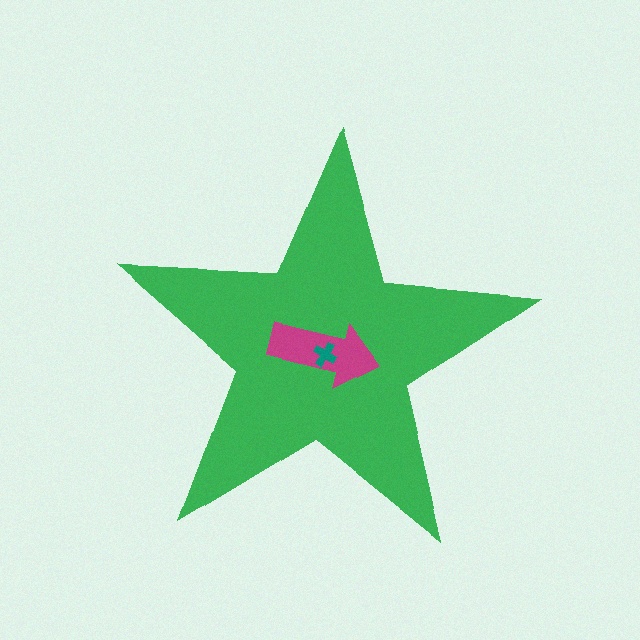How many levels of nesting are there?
3.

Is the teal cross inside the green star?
Yes.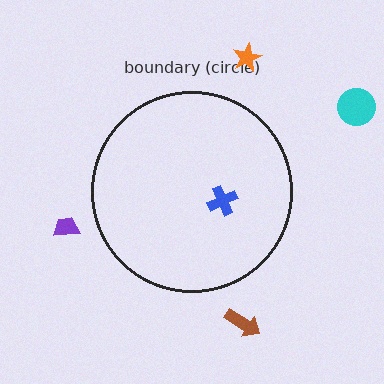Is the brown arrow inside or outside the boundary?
Outside.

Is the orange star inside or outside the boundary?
Outside.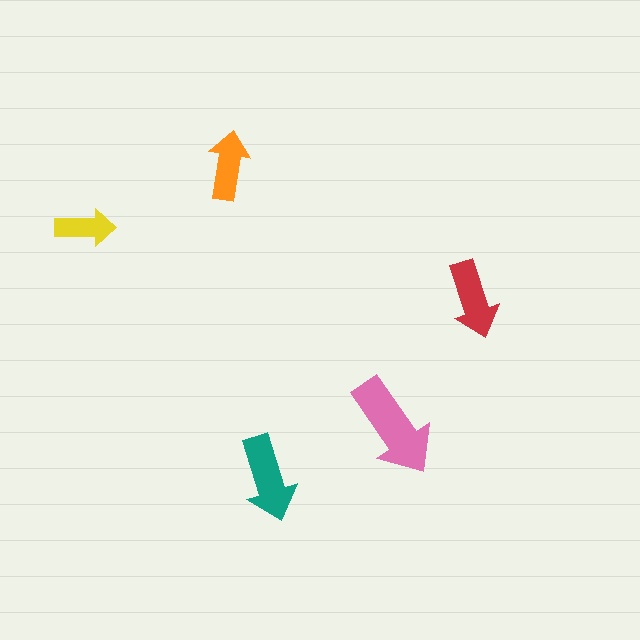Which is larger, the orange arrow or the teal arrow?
The teal one.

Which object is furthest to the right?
The red arrow is rightmost.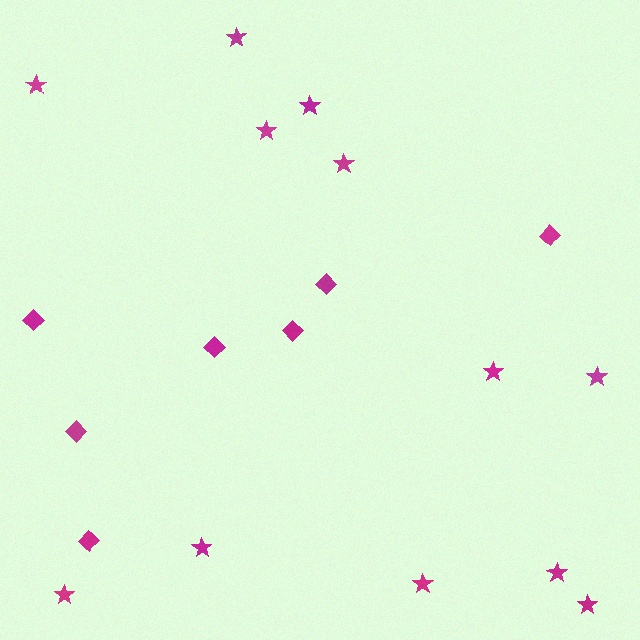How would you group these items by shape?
There are 2 groups: one group of diamonds (7) and one group of stars (12).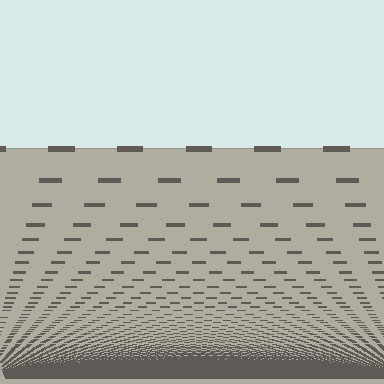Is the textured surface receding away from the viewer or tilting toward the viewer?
The surface appears to tilt toward the viewer. Texture elements get larger and sparser toward the top.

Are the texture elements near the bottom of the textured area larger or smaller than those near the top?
Smaller. The gradient is inverted — elements near the bottom are smaller and denser.